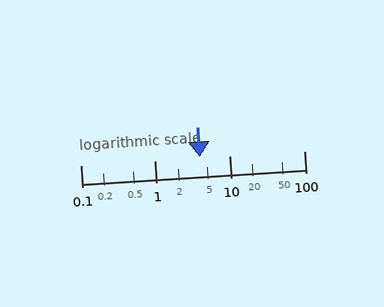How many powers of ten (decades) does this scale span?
The scale spans 3 decades, from 0.1 to 100.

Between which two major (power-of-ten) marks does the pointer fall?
The pointer is between 1 and 10.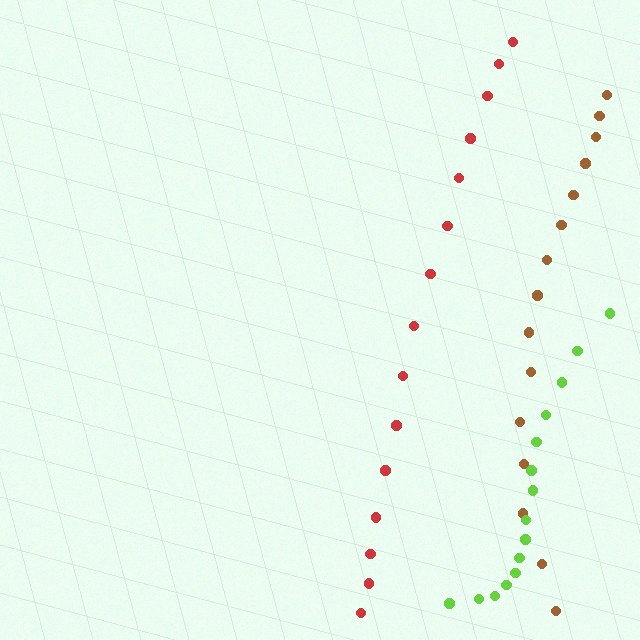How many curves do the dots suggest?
There are 3 distinct paths.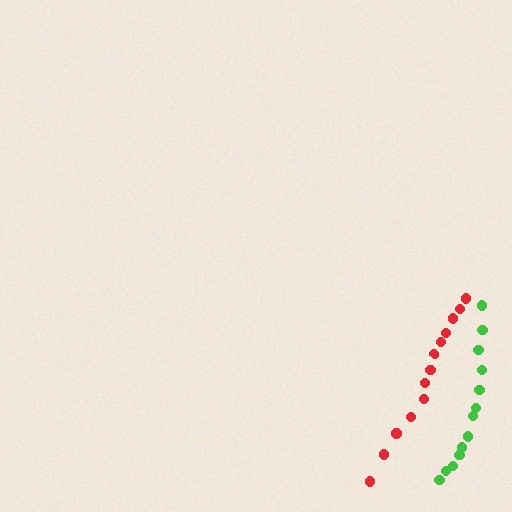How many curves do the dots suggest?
There are 2 distinct paths.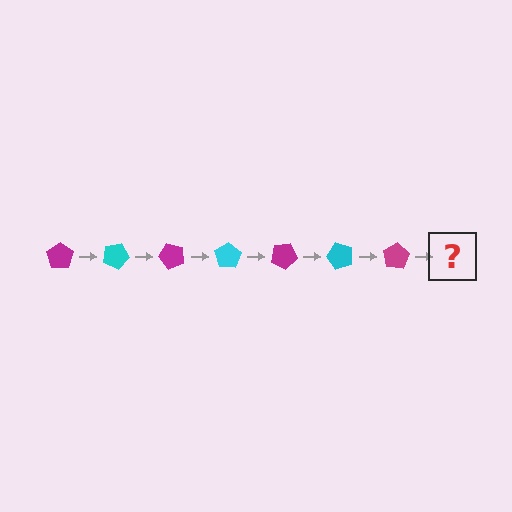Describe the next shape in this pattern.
It should be a cyan pentagon, rotated 175 degrees from the start.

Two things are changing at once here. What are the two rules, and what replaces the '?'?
The two rules are that it rotates 25 degrees each step and the color cycles through magenta and cyan. The '?' should be a cyan pentagon, rotated 175 degrees from the start.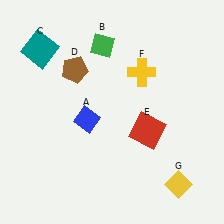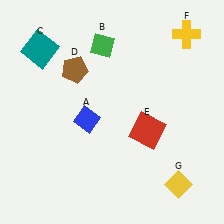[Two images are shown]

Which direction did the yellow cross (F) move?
The yellow cross (F) moved right.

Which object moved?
The yellow cross (F) moved right.